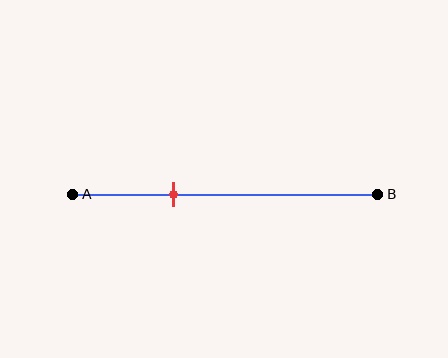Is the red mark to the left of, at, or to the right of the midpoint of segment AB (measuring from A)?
The red mark is to the left of the midpoint of segment AB.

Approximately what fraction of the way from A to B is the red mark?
The red mark is approximately 35% of the way from A to B.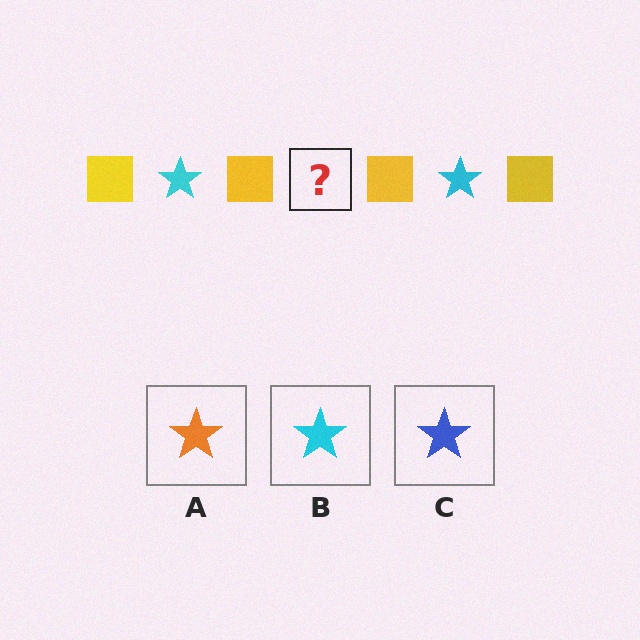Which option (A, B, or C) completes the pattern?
B.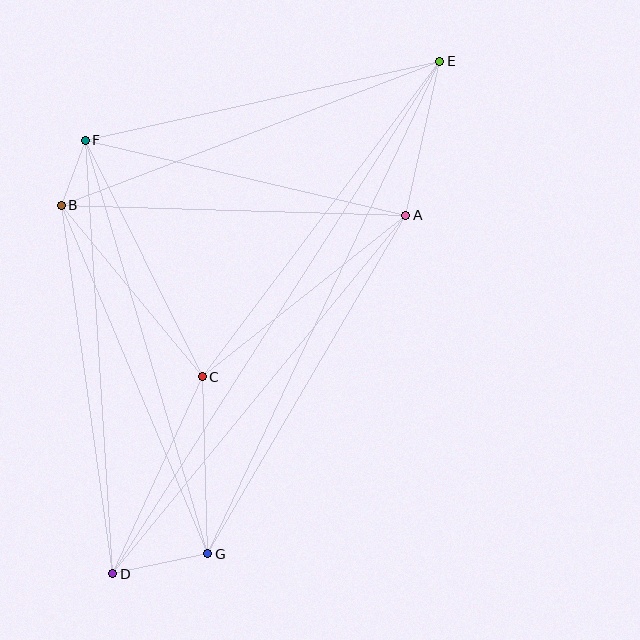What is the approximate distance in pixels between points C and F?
The distance between C and F is approximately 264 pixels.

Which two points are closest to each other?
Points B and F are closest to each other.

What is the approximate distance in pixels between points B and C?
The distance between B and C is approximately 222 pixels.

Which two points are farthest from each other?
Points D and E are farthest from each other.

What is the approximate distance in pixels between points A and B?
The distance between A and B is approximately 345 pixels.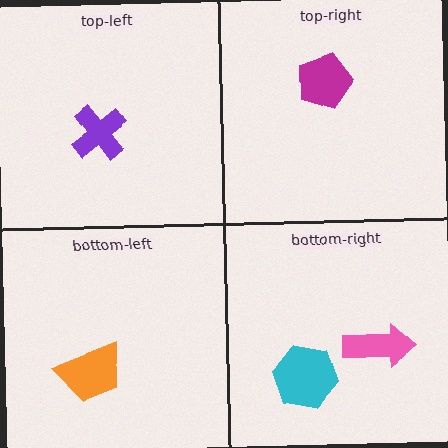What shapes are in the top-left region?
The purple cross.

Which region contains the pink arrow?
The bottom-right region.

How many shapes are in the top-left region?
1.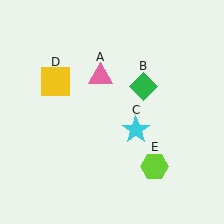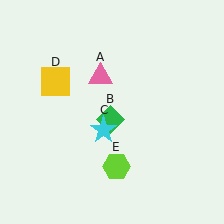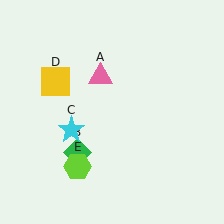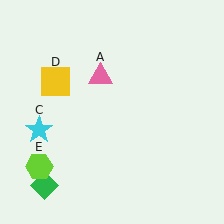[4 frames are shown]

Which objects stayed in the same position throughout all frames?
Pink triangle (object A) and yellow square (object D) remained stationary.